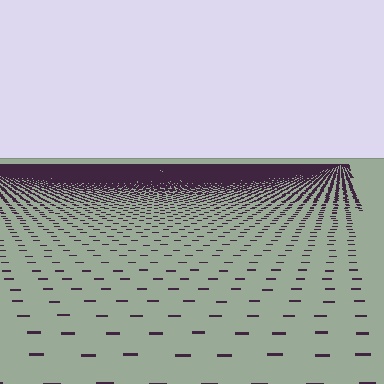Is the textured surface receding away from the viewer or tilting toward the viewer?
The surface is receding away from the viewer. Texture elements get smaller and denser toward the top.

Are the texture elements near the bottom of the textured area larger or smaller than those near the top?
Larger. Near the bottom, elements are closer to the viewer and appear at a bigger on-screen size.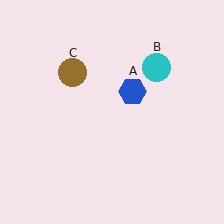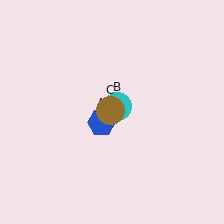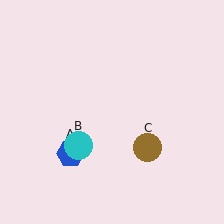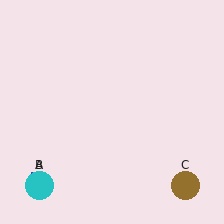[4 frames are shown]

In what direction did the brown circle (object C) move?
The brown circle (object C) moved down and to the right.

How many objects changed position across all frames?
3 objects changed position: blue hexagon (object A), cyan circle (object B), brown circle (object C).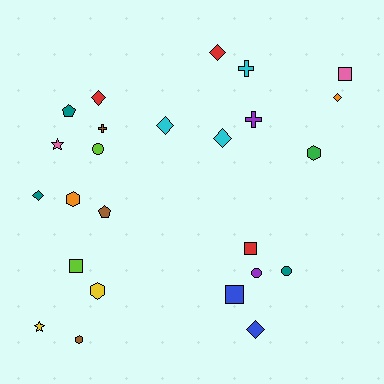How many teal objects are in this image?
There are 3 teal objects.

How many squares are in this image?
There are 4 squares.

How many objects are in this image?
There are 25 objects.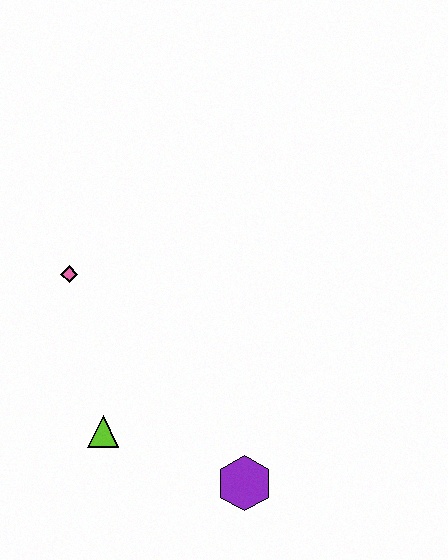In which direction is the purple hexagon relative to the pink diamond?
The purple hexagon is below the pink diamond.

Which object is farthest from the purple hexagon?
The pink diamond is farthest from the purple hexagon.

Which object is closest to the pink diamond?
The lime triangle is closest to the pink diamond.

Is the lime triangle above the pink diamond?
No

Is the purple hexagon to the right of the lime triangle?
Yes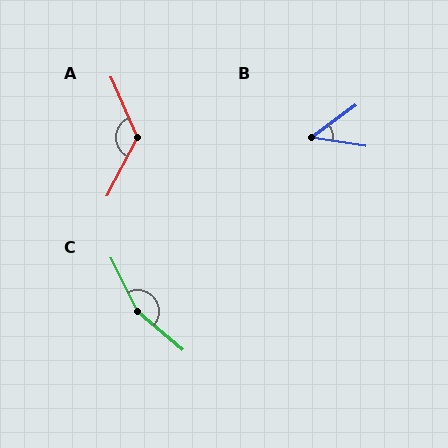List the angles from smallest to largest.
B (46°), A (129°), C (157°).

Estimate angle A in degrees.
Approximately 129 degrees.